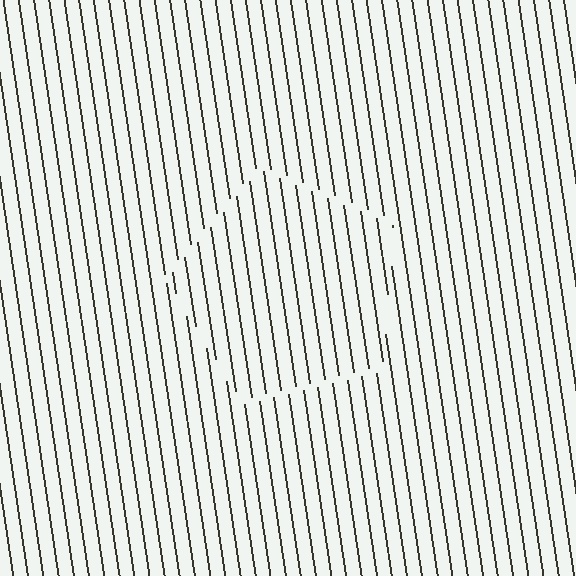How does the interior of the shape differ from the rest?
The interior of the shape contains the same grating, shifted by half a period — the contour is defined by the phase discontinuity where line-ends from the inner and outer gratings abut.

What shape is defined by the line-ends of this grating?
An illusory pentagon. The interior of the shape contains the same grating, shifted by half a period — the contour is defined by the phase discontinuity where line-ends from the inner and outer gratings abut.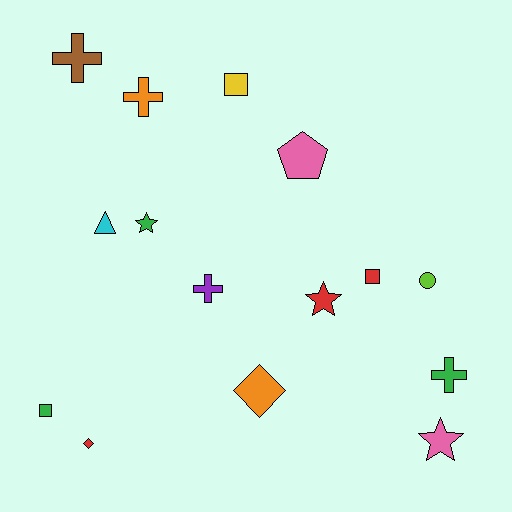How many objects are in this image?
There are 15 objects.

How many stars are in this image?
There are 3 stars.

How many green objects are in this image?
There are 3 green objects.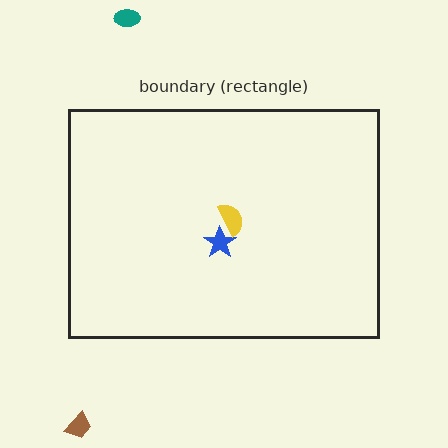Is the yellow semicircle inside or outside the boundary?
Inside.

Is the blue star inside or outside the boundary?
Inside.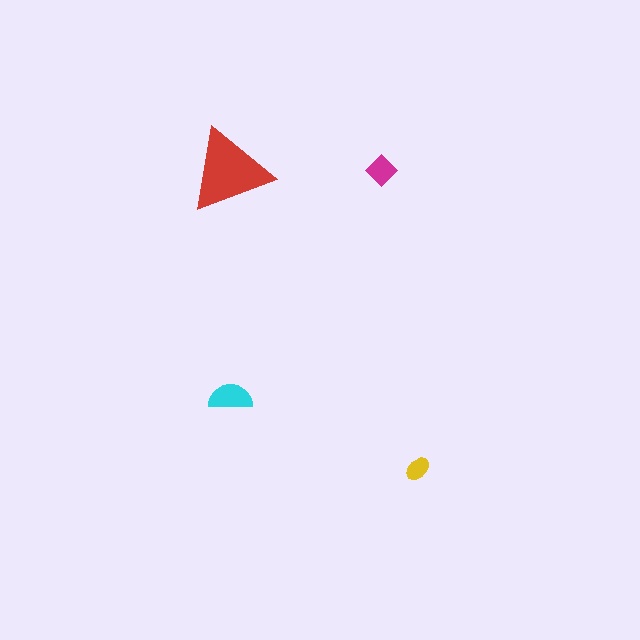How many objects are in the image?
There are 4 objects in the image.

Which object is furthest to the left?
The red triangle is leftmost.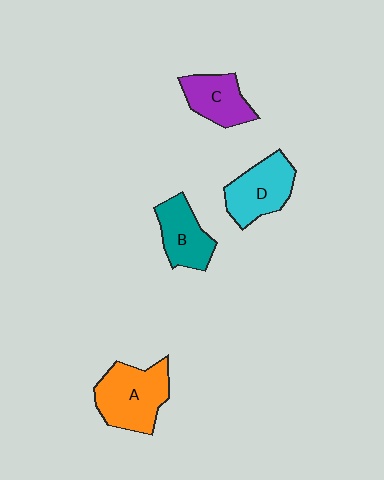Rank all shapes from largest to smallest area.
From largest to smallest: A (orange), D (cyan), B (teal), C (purple).